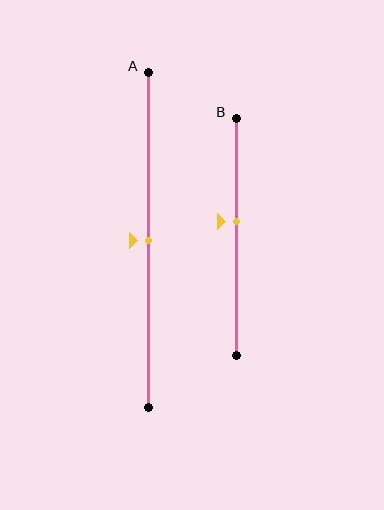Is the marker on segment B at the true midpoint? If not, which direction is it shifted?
No, the marker on segment B is shifted upward by about 7% of the segment length.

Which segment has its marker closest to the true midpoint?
Segment A has its marker closest to the true midpoint.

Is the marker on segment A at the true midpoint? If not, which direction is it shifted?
Yes, the marker on segment A is at the true midpoint.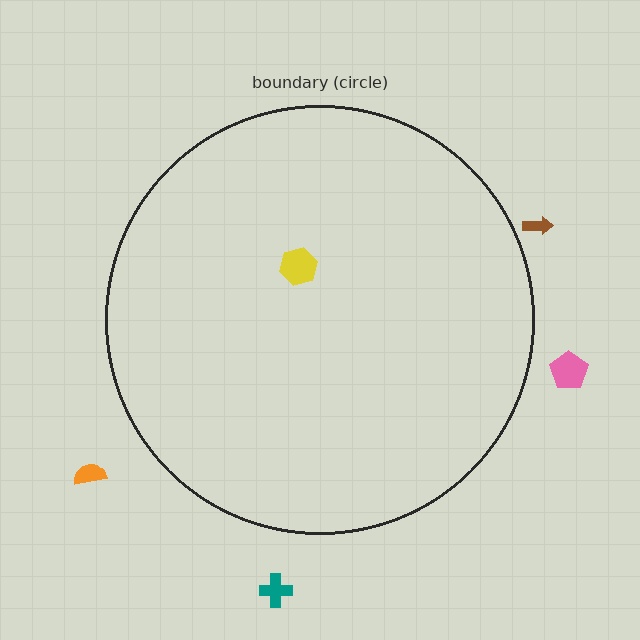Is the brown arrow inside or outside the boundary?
Outside.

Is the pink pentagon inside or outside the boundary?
Outside.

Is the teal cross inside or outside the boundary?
Outside.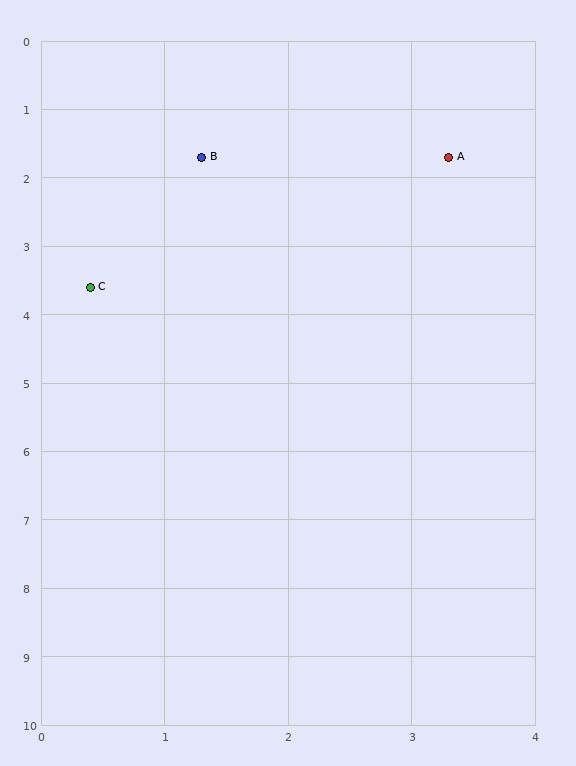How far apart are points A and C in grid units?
Points A and C are about 3.5 grid units apart.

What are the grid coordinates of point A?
Point A is at approximately (3.3, 1.7).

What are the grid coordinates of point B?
Point B is at approximately (1.3, 1.7).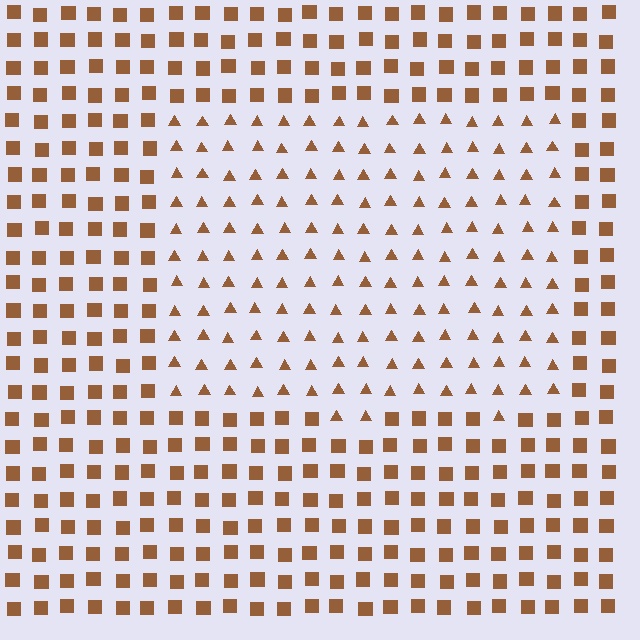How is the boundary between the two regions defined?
The boundary is defined by a change in element shape: triangles inside vs. squares outside. All elements share the same color and spacing.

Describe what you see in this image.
The image is filled with small brown elements arranged in a uniform grid. A rectangle-shaped region contains triangles, while the surrounding area contains squares. The boundary is defined purely by the change in element shape.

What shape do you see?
I see a rectangle.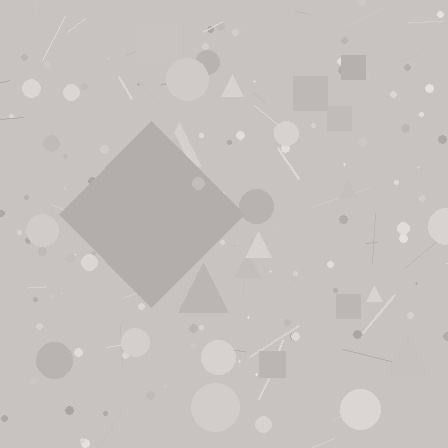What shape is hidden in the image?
A diamond is hidden in the image.